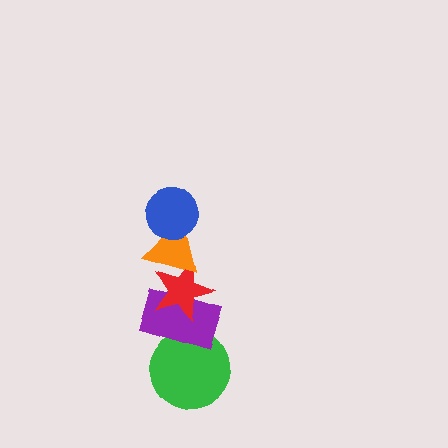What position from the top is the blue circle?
The blue circle is 1st from the top.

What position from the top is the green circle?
The green circle is 5th from the top.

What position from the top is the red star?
The red star is 3rd from the top.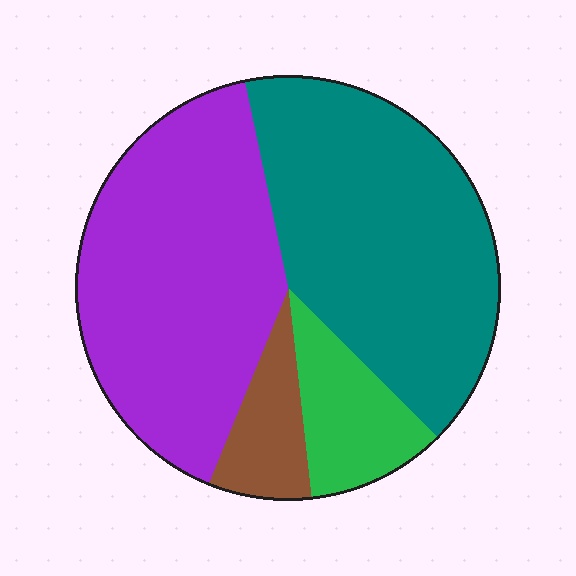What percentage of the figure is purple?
Purple takes up about two fifths (2/5) of the figure.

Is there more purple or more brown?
Purple.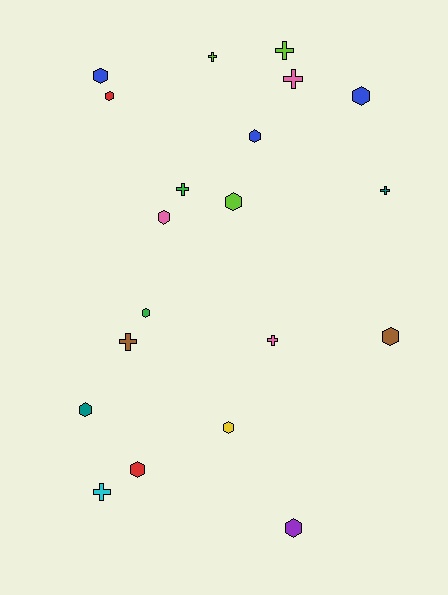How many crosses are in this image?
There are 8 crosses.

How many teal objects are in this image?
There are 2 teal objects.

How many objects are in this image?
There are 20 objects.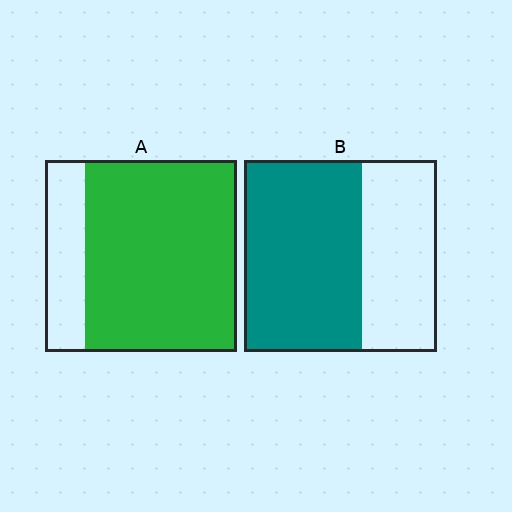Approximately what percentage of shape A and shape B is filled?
A is approximately 80% and B is approximately 60%.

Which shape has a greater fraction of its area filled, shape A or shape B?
Shape A.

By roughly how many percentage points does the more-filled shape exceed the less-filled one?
By roughly 20 percentage points (A over B).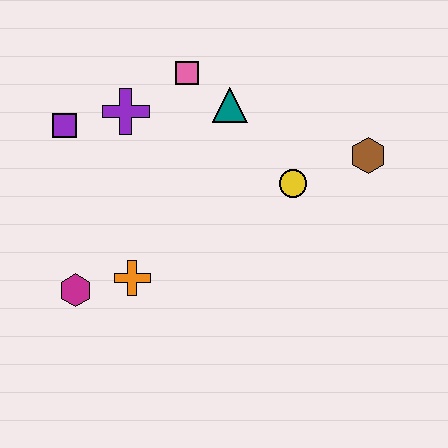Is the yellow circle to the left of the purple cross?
No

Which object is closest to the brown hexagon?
The yellow circle is closest to the brown hexagon.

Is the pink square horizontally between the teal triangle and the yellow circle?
No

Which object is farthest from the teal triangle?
The magenta hexagon is farthest from the teal triangle.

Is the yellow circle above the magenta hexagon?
Yes